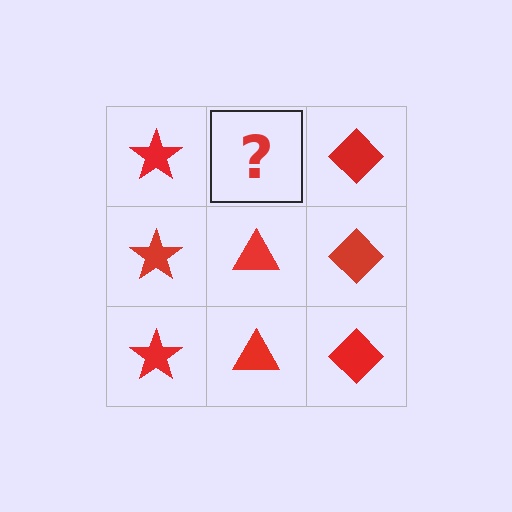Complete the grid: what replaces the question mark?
The question mark should be replaced with a red triangle.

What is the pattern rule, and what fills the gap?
The rule is that each column has a consistent shape. The gap should be filled with a red triangle.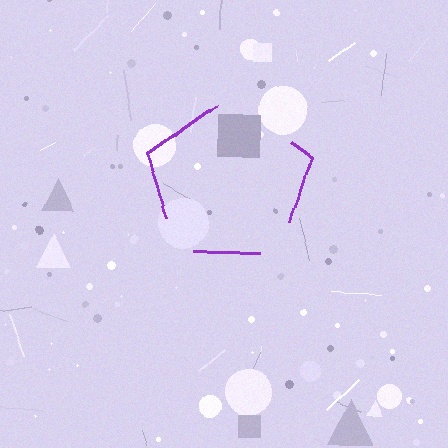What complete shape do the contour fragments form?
The contour fragments form a pentagon.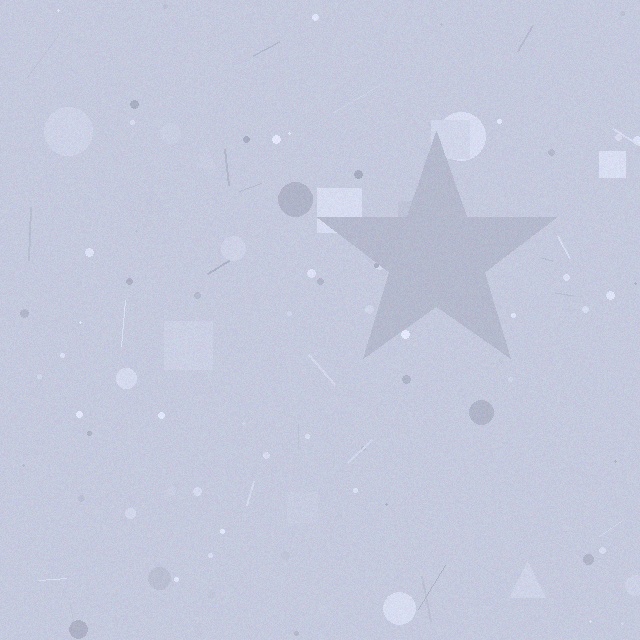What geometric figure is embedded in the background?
A star is embedded in the background.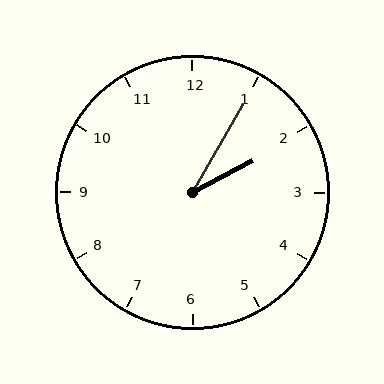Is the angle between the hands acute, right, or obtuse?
It is acute.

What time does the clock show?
2:05.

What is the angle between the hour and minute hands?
Approximately 32 degrees.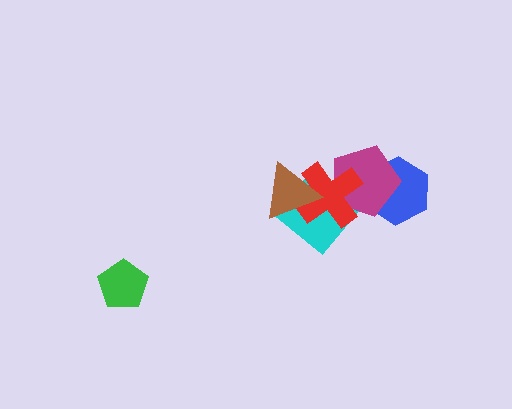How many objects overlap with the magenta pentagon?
3 objects overlap with the magenta pentagon.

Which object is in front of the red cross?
The brown triangle is in front of the red cross.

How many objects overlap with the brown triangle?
2 objects overlap with the brown triangle.